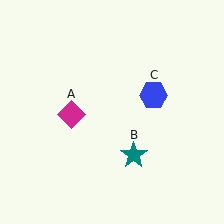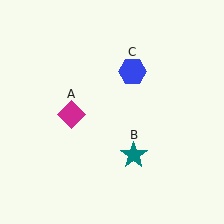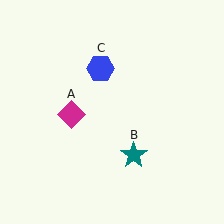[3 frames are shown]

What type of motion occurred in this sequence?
The blue hexagon (object C) rotated counterclockwise around the center of the scene.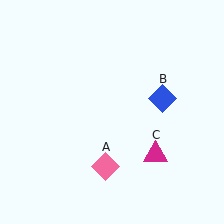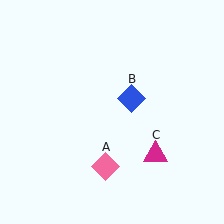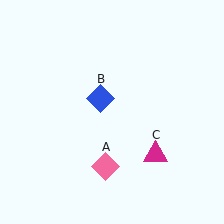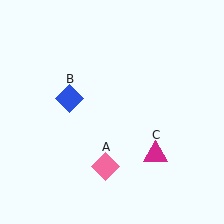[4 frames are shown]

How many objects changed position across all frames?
1 object changed position: blue diamond (object B).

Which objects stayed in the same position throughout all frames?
Pink diamond (object A) and magenta triangle (object C) remained stationary.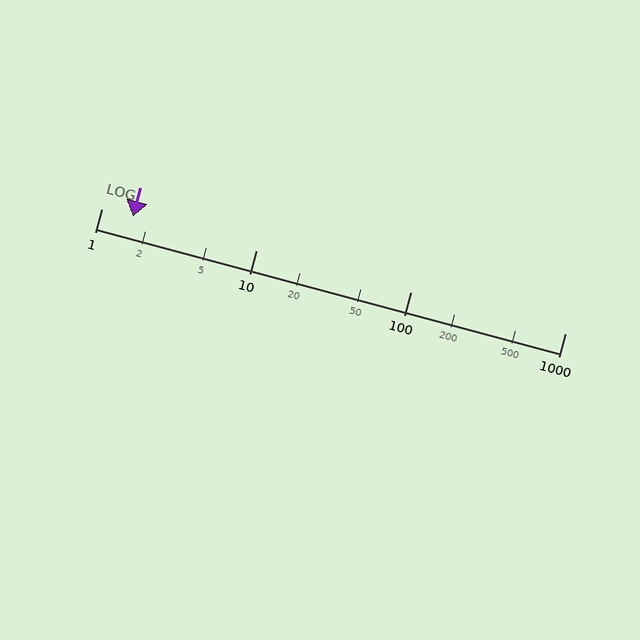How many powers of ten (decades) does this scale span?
The scale spans 3 decades, from 1 to 1000.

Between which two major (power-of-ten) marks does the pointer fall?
The pointer is between 1 and 10.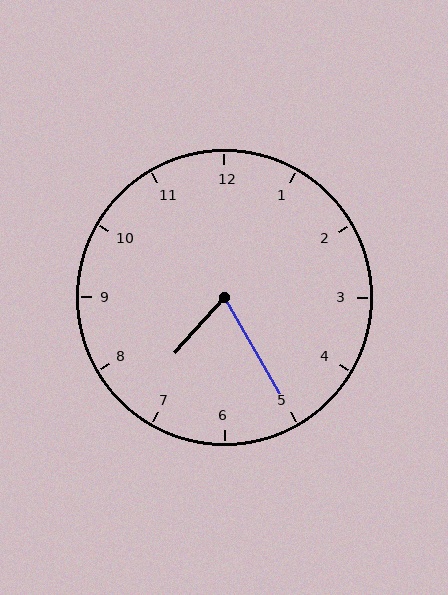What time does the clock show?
7:25.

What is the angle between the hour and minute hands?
Approximately 72 degrees.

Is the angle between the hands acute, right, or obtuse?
It is acute.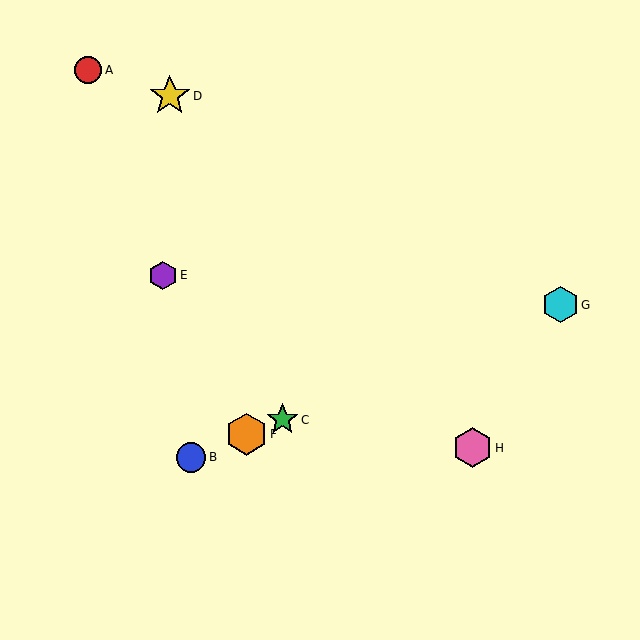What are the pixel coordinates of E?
Object E is at (163, 275).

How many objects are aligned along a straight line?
4 objects (B, C, F, G) are aligned along a straight line.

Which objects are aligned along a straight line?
Objects B, C, F, G are aligned along a straight line.